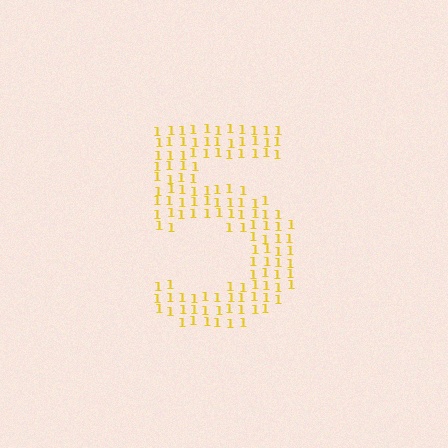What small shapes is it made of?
It is made of small digit 1's.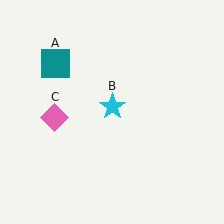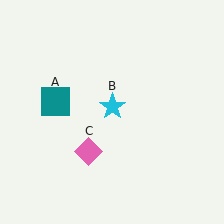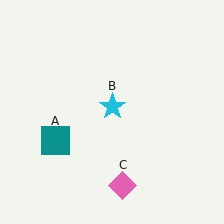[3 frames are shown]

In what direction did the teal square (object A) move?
The teal square (object A) moved down.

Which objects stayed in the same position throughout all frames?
Cyan star (object B) remained stationary.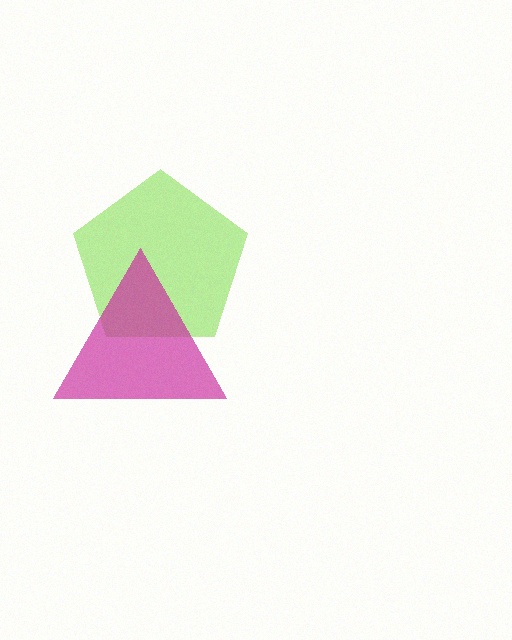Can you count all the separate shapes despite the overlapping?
Yes, there are 2 separate shapes.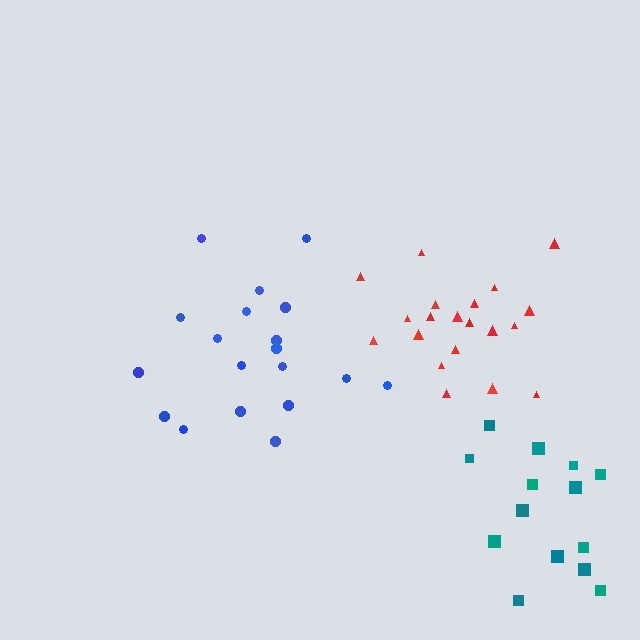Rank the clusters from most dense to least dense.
red, blue, teal.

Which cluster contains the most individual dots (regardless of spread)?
Red (20).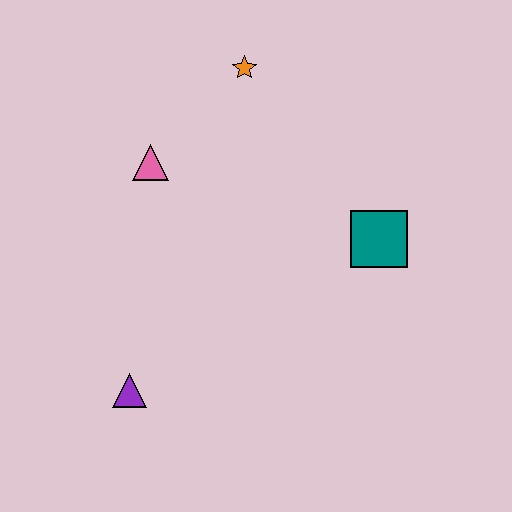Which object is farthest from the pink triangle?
The teal square is farthest from the pink triangle.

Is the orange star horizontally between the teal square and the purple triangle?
Yes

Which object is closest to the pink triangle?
The orange star is closest to the pink triangle.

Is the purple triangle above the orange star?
No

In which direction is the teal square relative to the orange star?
The teal square is below the orange star.